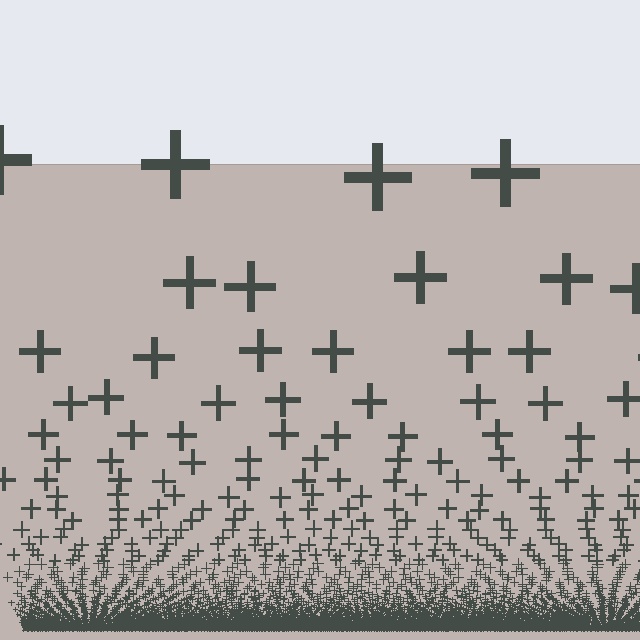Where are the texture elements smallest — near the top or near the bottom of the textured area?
Near the bottom.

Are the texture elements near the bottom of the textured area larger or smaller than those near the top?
Smaller. The gradient is inverted — elements near the bottom are smaller and denser.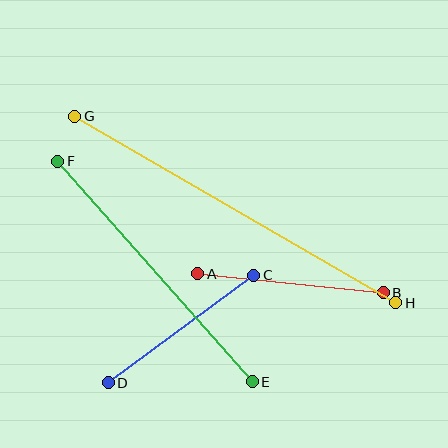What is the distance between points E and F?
The distance is approximately 294 pixels.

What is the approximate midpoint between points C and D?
The midpoint is at approximately (181, 329) pixels.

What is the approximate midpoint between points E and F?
The midpoint is at approximately (155, 272) pixels.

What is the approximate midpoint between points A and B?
The midpoint is at approximately (291, 283) pixels.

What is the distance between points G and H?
The distance is approximately 371 pixels.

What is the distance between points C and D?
The distance is approximately 181 pixels.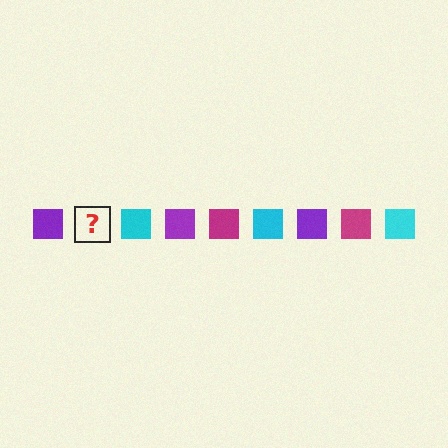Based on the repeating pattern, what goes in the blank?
The blank should be a magenta square.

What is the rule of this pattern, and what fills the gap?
The rule is that the pattern cycles through purple, magenta, cyan squares. The gap should be filled with a magenta square.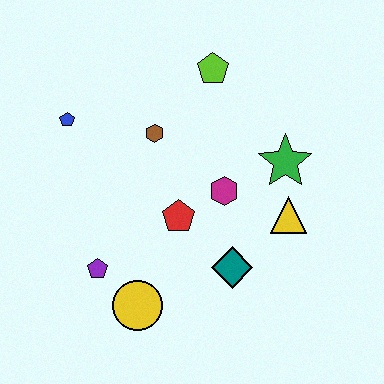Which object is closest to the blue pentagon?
The brown hexagon is closest to the blue pentagon.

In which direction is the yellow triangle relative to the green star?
The yellow triangle is below the green star.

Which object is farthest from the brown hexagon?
The yellow circle is farthest from the brown hexagon.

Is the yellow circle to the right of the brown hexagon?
No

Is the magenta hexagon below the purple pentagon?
No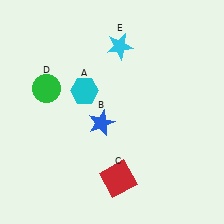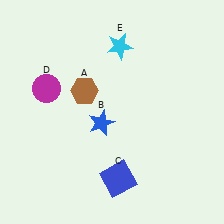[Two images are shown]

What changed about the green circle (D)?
In Image 1, D is green. In Image 2, it changed to magenta.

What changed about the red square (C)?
In Image 1, C is red. In Image 2, it changed to blue.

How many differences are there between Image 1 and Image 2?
There are 3 differences between the two images.